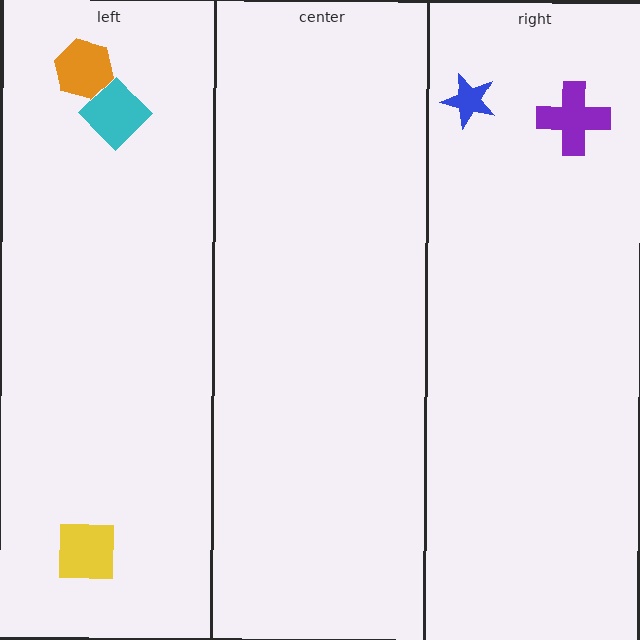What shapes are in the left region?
The cyan diamond, the yellow square, the orange hexagon.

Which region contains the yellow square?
The left region.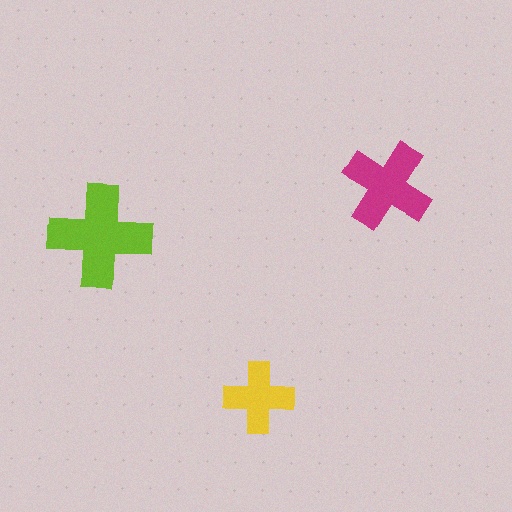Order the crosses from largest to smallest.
the lime one, the magenta one, the yellow one.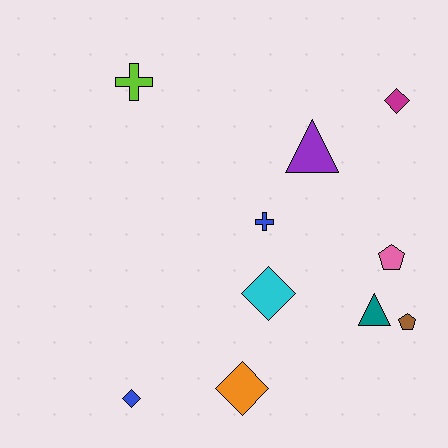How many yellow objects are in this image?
There are no yellow objects.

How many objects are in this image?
There are 10 objects.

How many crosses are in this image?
There are 2 crosses.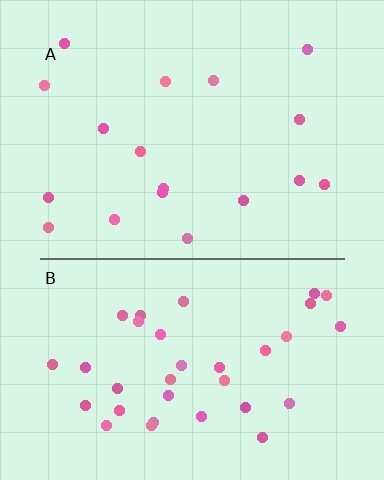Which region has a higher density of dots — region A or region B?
B (the bottom).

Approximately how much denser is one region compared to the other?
Approximately 2.0× — region B over region A.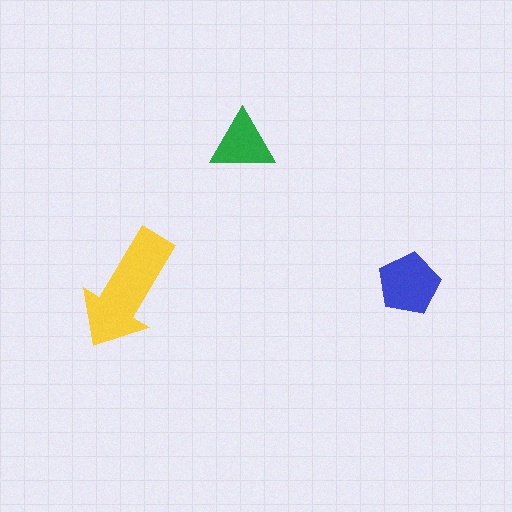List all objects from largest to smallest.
The yellow arrow, the blue pentagon, the green triangle.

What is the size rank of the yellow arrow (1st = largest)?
1st.